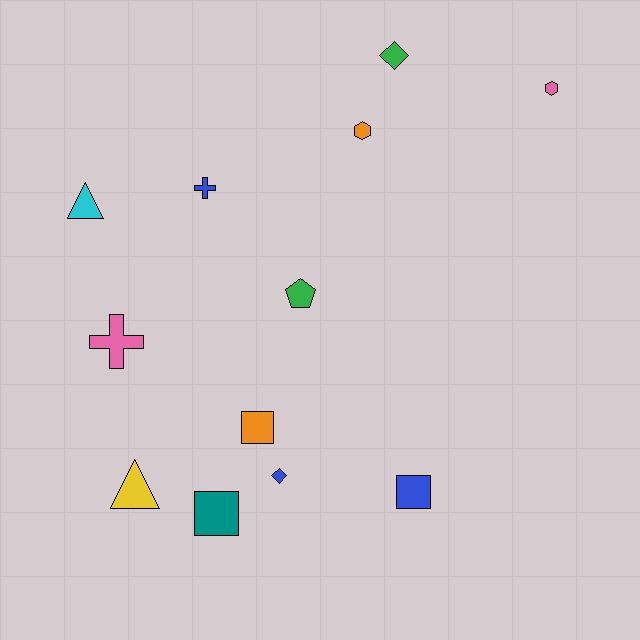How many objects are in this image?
There are 12 objects.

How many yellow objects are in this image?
There is 1 yellow object.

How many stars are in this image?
There are no stars.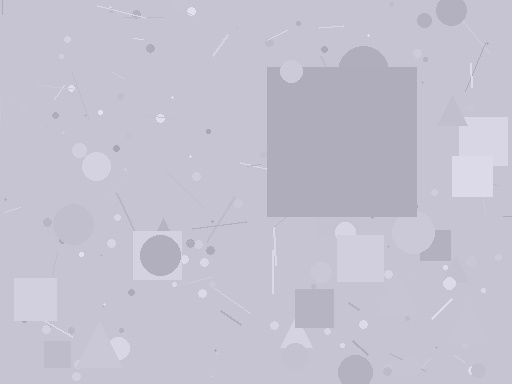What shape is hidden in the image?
A square is hidden in the image.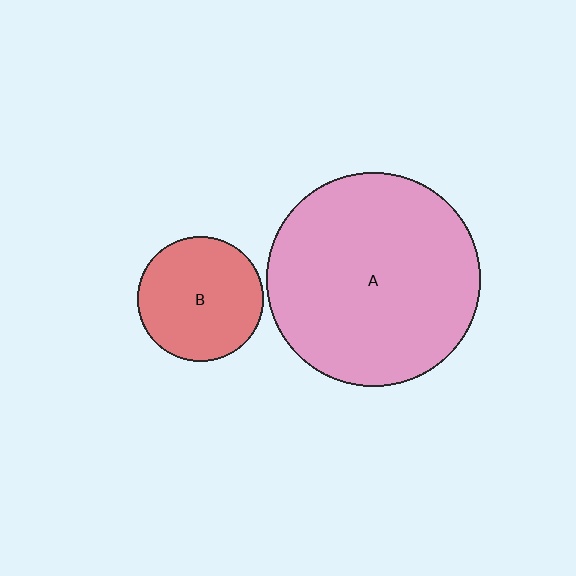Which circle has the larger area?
Circle A (pink).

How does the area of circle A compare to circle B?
Approximately 2.9 times.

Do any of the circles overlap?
No, none of the circles overlap.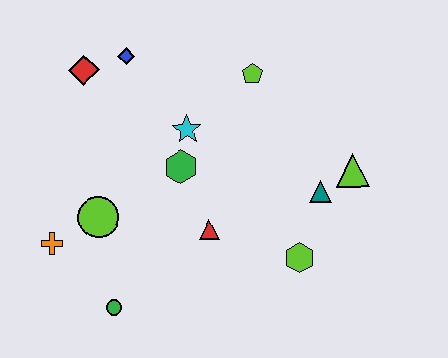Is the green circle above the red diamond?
No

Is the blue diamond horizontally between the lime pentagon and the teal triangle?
No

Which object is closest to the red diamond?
The blue diamond is closest to the red diamond.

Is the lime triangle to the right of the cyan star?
Yes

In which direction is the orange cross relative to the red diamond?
The orange cross is below the red diamond.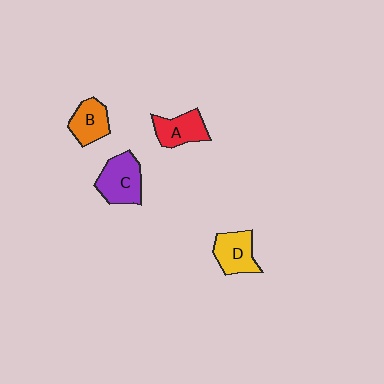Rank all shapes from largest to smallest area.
From largest to smallest: C (purple), D (yellow), A (red), B (orange).